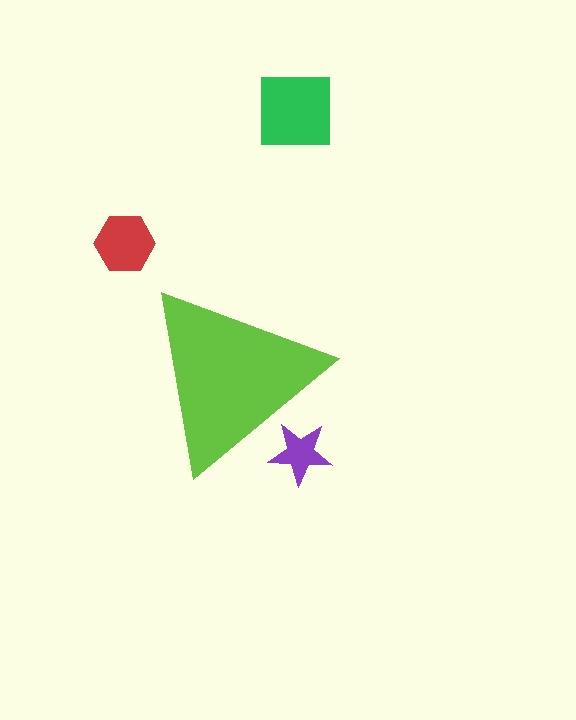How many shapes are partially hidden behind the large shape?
1 shape is partially hidden.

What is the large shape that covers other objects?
A lime triangle.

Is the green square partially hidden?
No, the green square is fully visible.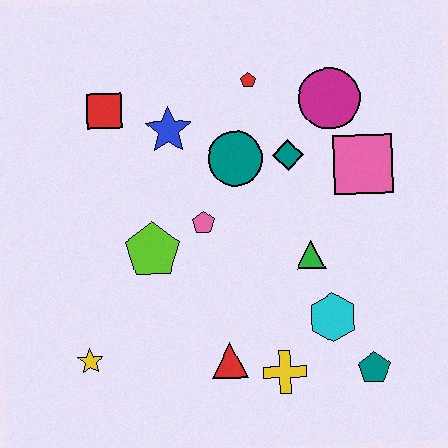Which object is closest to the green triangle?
The cyan hexagon is closest to the green triangle.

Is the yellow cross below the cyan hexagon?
Yes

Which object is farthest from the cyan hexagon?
The red square is farthest from the cyan hexagon.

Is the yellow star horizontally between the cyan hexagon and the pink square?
No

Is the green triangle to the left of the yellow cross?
No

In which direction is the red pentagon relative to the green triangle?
The red pentagon is above the green triangle.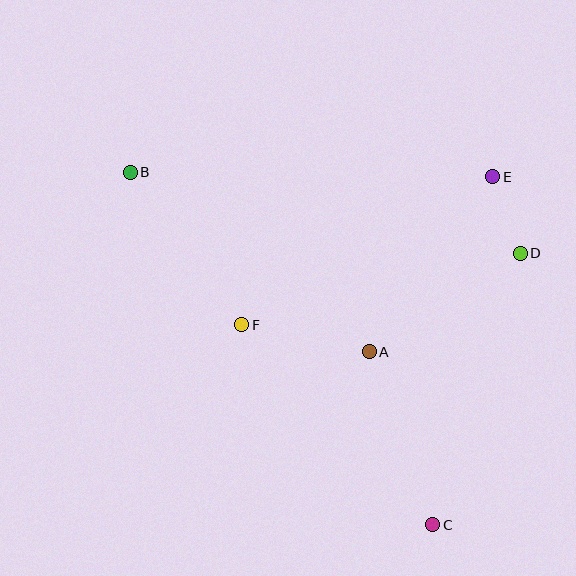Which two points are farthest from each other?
Points B and C are farthest from each other.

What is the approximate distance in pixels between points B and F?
The distance between B and F is approximately 189 pixels.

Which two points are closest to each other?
Points D and E are closest to each other.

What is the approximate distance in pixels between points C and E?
The distance between C and E is approximately 353 pixels.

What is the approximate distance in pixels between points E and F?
The distance between E and F is approximately 291 pixels.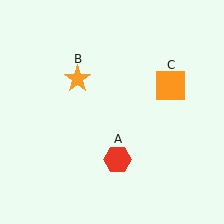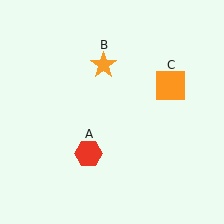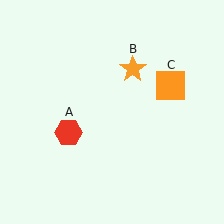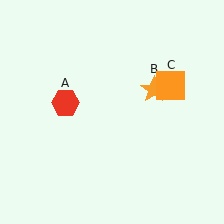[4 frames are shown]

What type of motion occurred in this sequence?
The red hexagon (object A), orange star (object B) rotated clockwise around the center of the scene.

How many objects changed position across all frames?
2 objects changed position: red hexagon (object A), orange star (object B).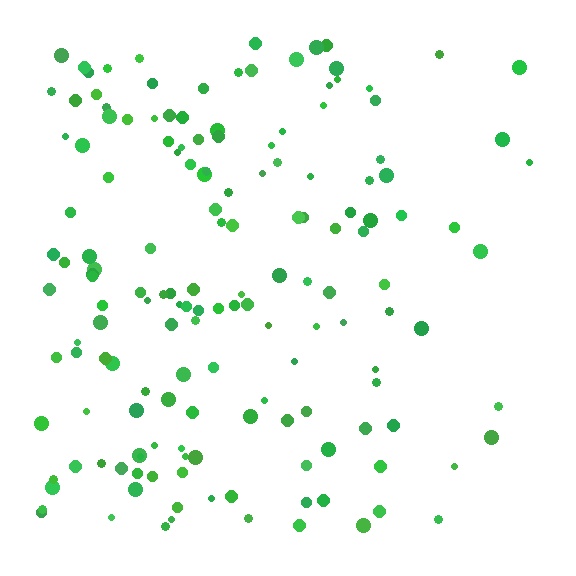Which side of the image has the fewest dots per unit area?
The right.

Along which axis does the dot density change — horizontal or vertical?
Horizontal.